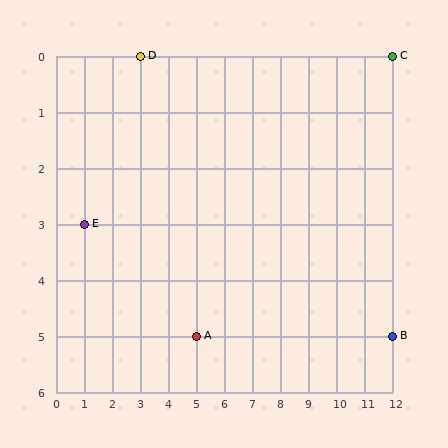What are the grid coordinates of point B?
Point B is at grid coordinates (12, 5).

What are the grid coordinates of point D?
Point D is at grid coordinates (3, 0).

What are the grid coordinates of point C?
Point C is at grid coordinates (12, 0).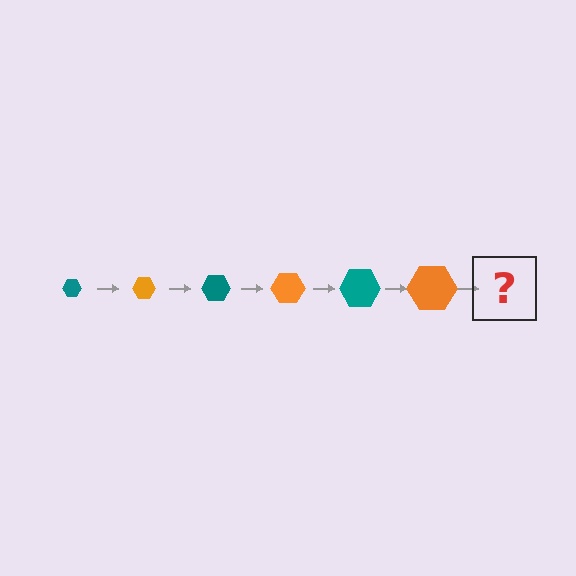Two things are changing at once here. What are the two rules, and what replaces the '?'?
The two rules are that the hexagon grows larger each step and the color cycles through teal and orange. The '?' should be a teal hexagon, larger than the previous one.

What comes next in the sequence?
The next element should be a teal hexagon, larger than the previous one.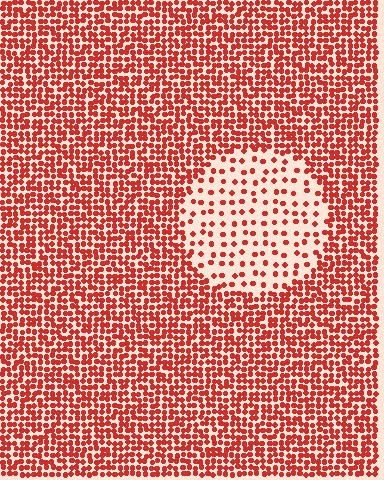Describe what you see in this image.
The image contains small red elements arranged at two different densities. A circle-shaped region is visible where the elements are less densely packed than the surrounding area.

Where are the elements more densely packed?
The elements are more densely packed outside the circle boundary.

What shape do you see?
I see a circle.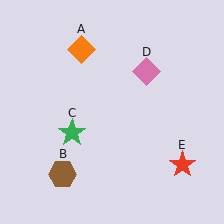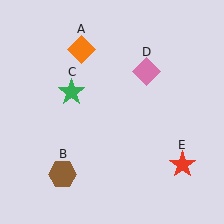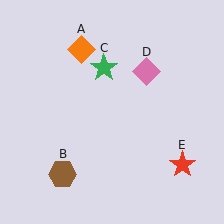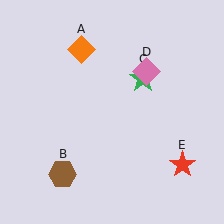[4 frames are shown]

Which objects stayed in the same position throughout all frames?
Orange diamond (object A) and brown hexagon (object B) and pink diamond (object D) and red star (object E) remained stationary.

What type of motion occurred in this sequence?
The green star (object C) rotated clockwise around the center of the scene.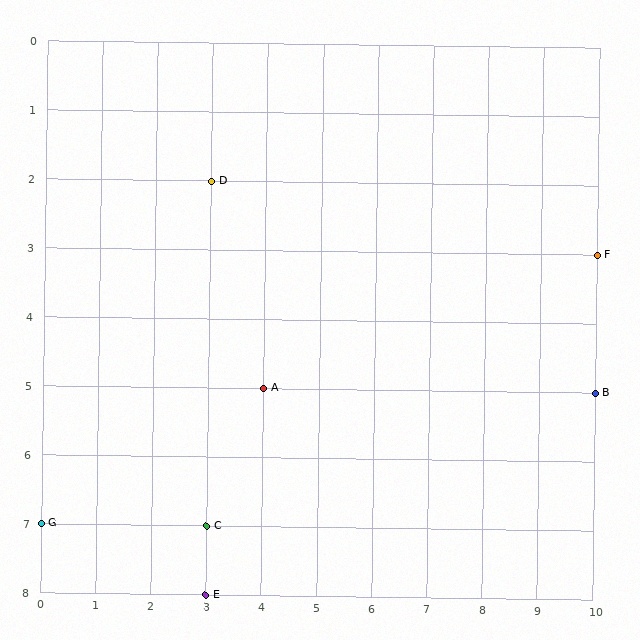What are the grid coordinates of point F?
Point F is at grid coordinates (10, 3).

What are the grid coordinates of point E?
Point E is at grid coordinates (3, 8).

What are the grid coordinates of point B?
Point B is at grid coordinates (10, 5).